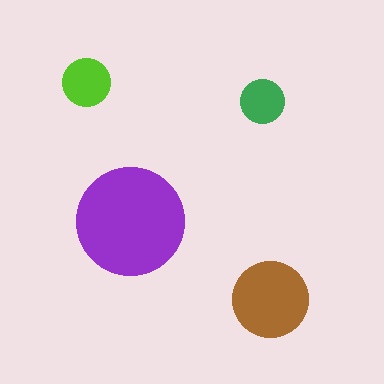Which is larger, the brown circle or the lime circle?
The brown one.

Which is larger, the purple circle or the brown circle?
The purple one.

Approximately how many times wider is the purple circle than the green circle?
About 2.5 times wider.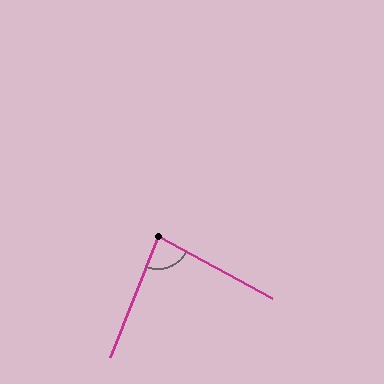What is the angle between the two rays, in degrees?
Approximately 83 degrees.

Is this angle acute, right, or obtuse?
It is acute.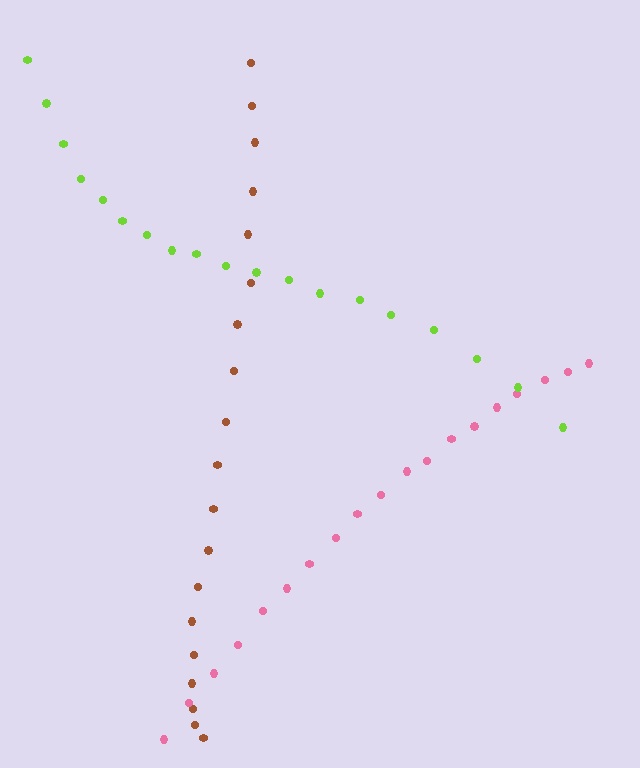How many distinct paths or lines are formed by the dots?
There are 3 distinct paths.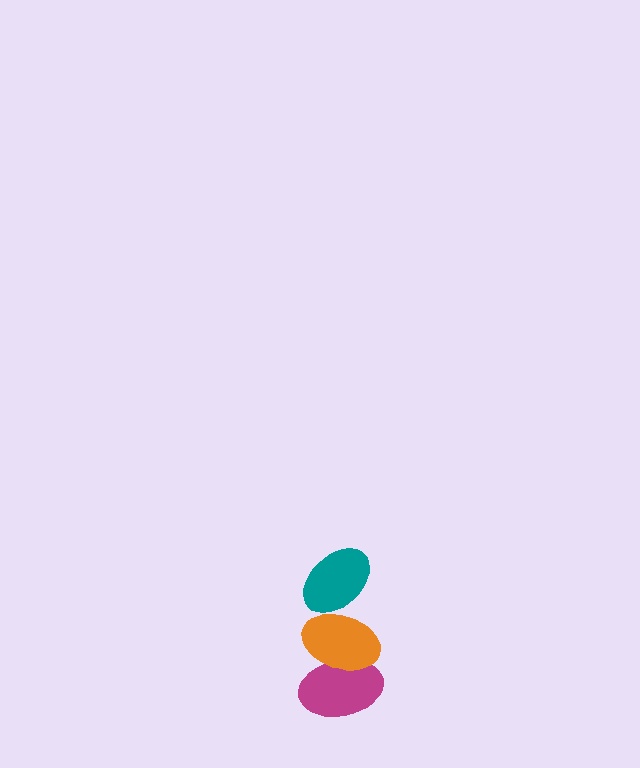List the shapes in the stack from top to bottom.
From top to bottom: the teal ellipse, the orange ellipse, the magenta ellipse.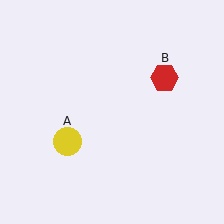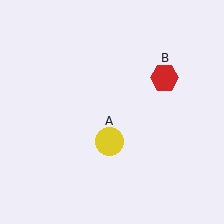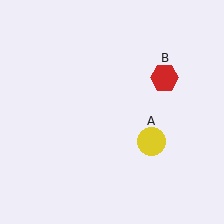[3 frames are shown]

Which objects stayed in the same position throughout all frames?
Red hexagon (object B) remained stationary.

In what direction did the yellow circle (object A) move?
The yellow circle (object A) moved right.